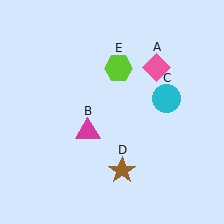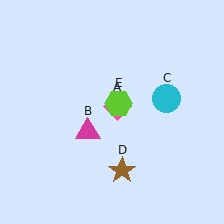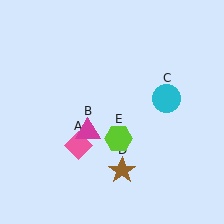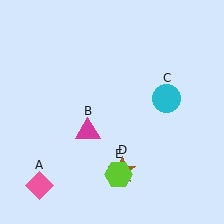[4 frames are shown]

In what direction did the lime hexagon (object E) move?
The lime hexagon (object E) moved down.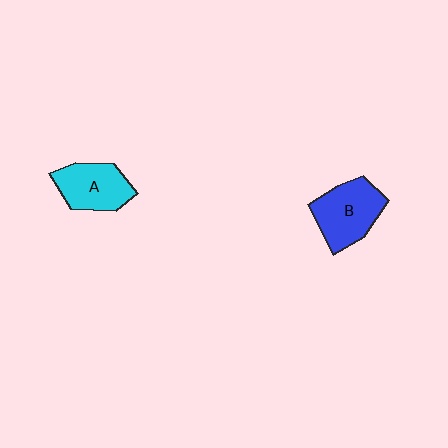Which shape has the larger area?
Shape B (blue).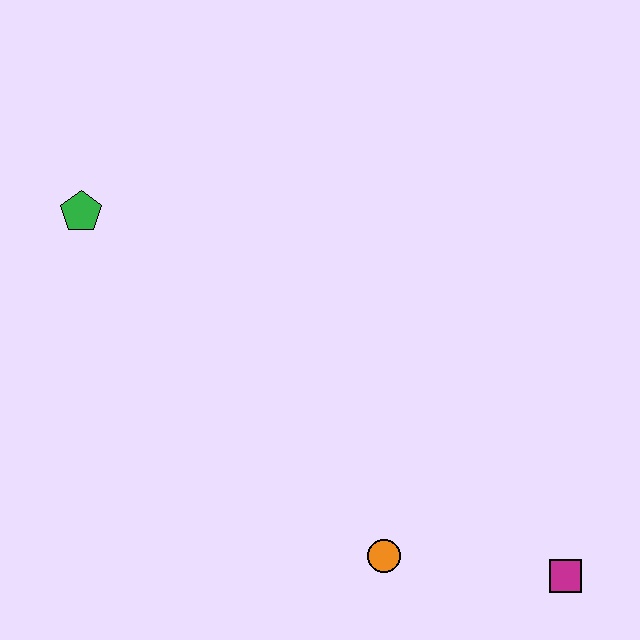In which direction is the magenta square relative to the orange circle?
The magenta square is to the right of the orange circle.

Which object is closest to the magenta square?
The orange circle is closest to the magenta square.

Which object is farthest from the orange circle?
The green pentagon is farthest from the orange circle.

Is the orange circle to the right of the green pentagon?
Yes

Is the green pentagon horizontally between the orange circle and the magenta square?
No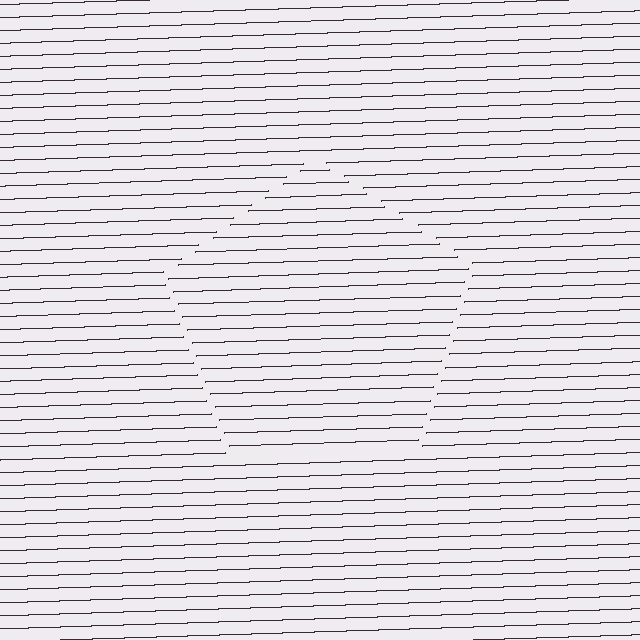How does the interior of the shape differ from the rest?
The interior of the shape contains the same grating, shifted by half a period — the contour is defined by the phase discontinuity where line-ends from the inner and outer gratings abut.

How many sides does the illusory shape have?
5 sides — the line-ends trace a pentagon.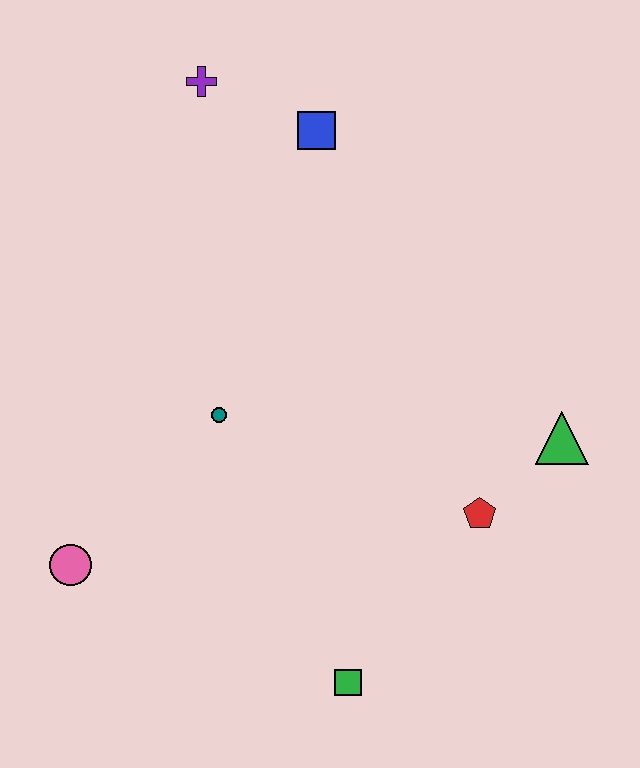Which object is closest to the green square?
The red pentagon is closest to the green square.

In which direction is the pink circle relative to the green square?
The pink circle is to the left of the green square.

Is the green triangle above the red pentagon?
Yes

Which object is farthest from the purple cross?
The green square is farthest from the purple cross.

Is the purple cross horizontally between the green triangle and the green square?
No